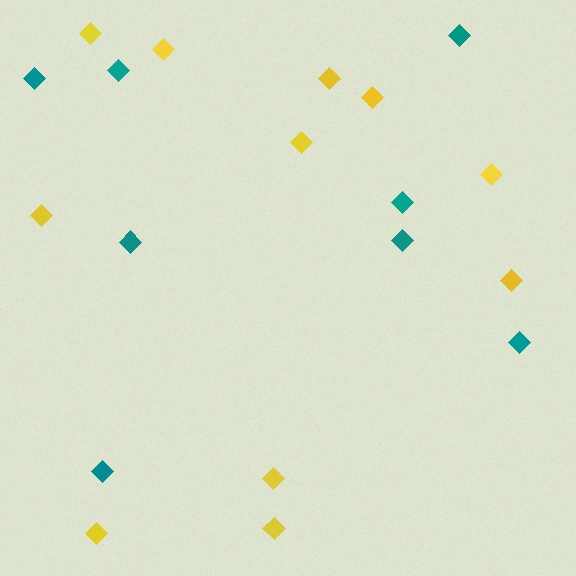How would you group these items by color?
There are 2 groups: one group of teal diamonds (8) and one group of yellow diamonds (11).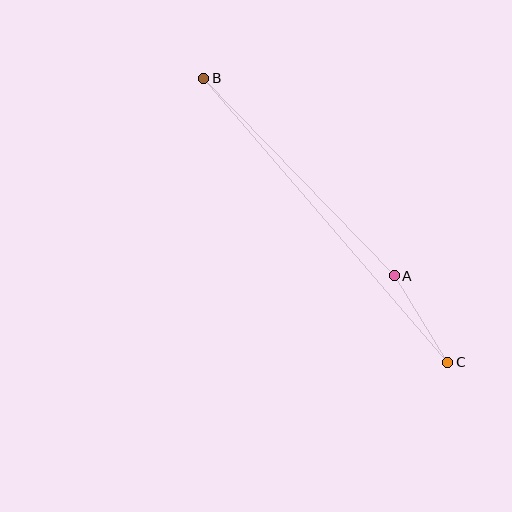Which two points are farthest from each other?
Points B and C are farthest from each other.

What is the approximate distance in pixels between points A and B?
The distance between A and B is approximately 275 pixels.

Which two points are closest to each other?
Points A and C are closest to each other.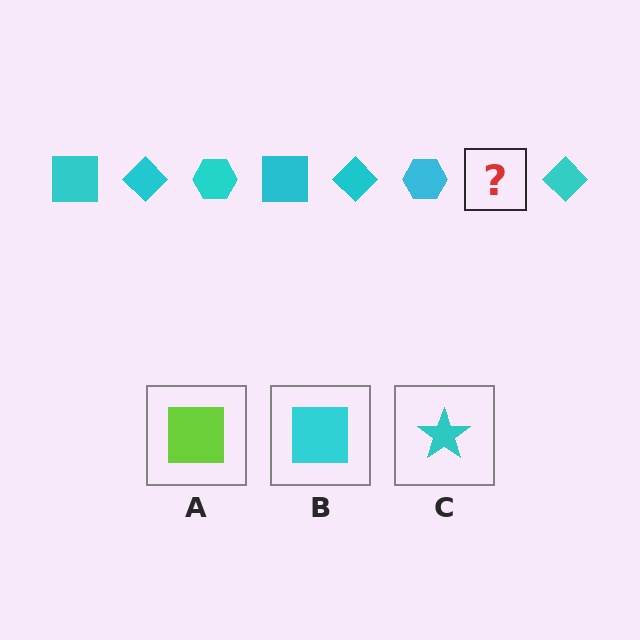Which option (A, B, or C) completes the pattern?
B.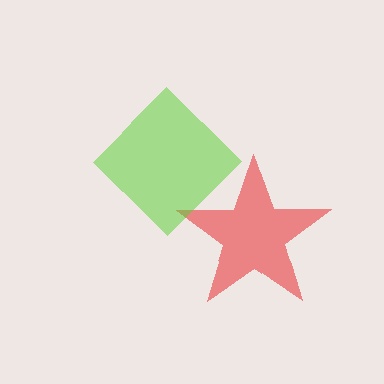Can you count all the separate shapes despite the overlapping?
Yes, there are 2 separate shapes.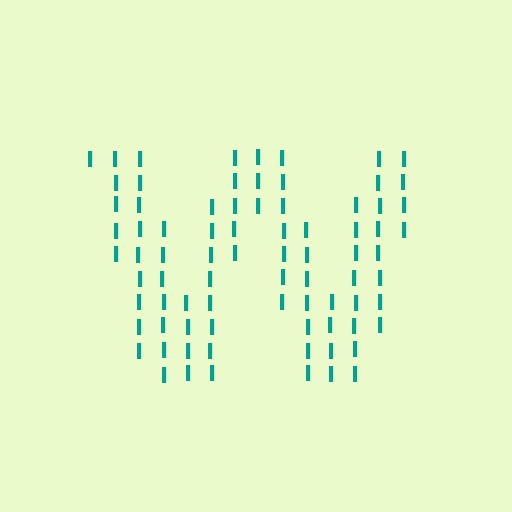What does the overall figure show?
The overall figure shows the letter W.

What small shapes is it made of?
It is made of small letter I's.